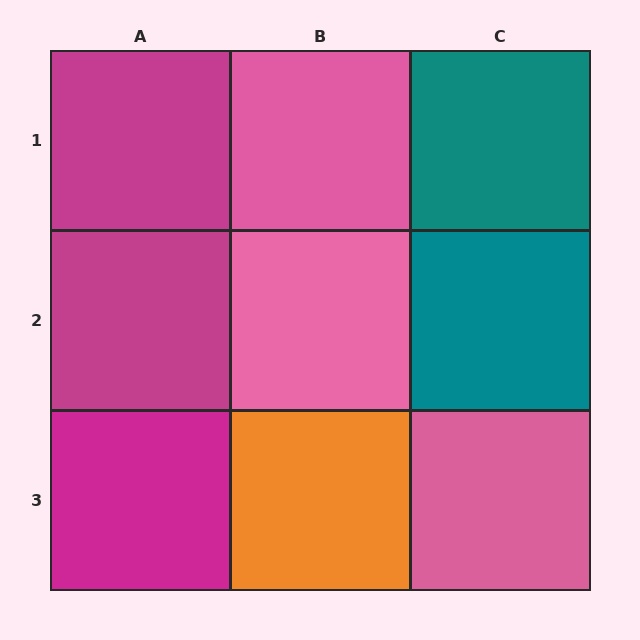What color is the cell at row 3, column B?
Orange.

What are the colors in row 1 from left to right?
Magenta, pink, teal.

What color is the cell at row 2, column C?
Teal.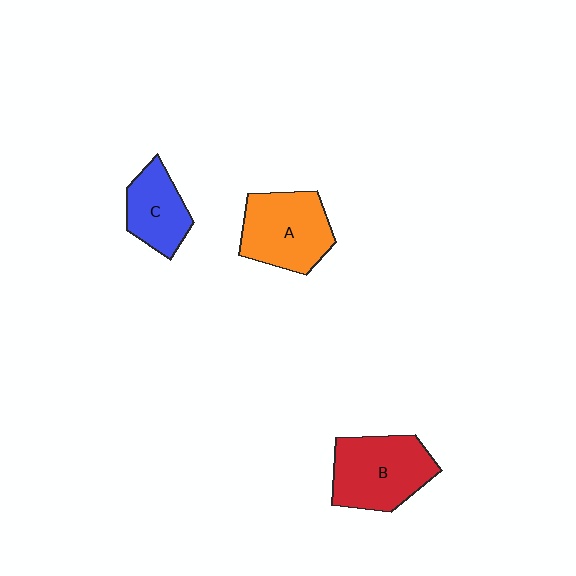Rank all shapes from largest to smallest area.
From largest to smallest: B (red), A (orange), C (blue).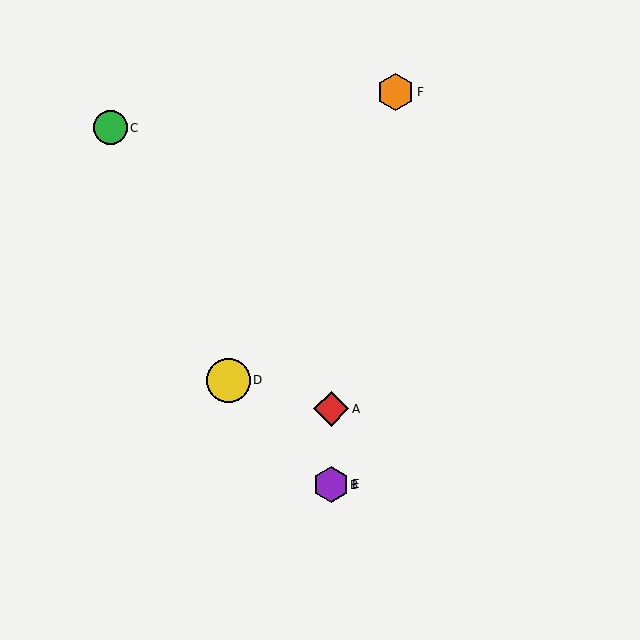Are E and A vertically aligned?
Yes, both are at x≈331.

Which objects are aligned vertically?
Objects A, B, E are aligned vertically.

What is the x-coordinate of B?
Object B is at x≈331.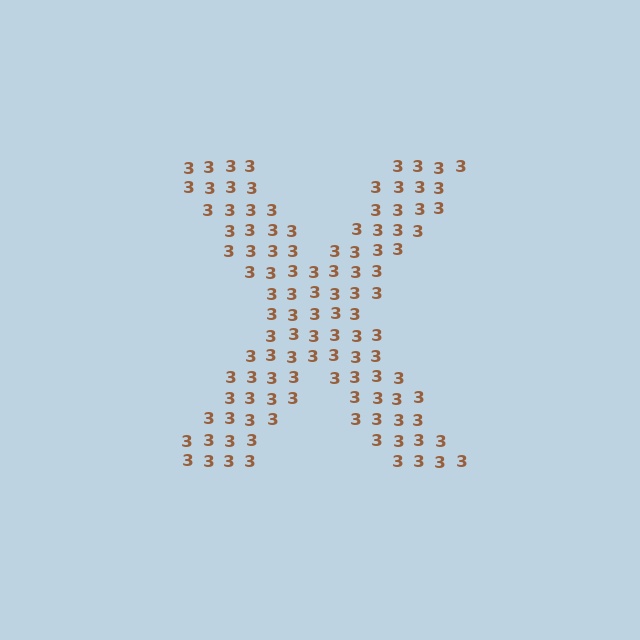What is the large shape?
The large shape is the letter X.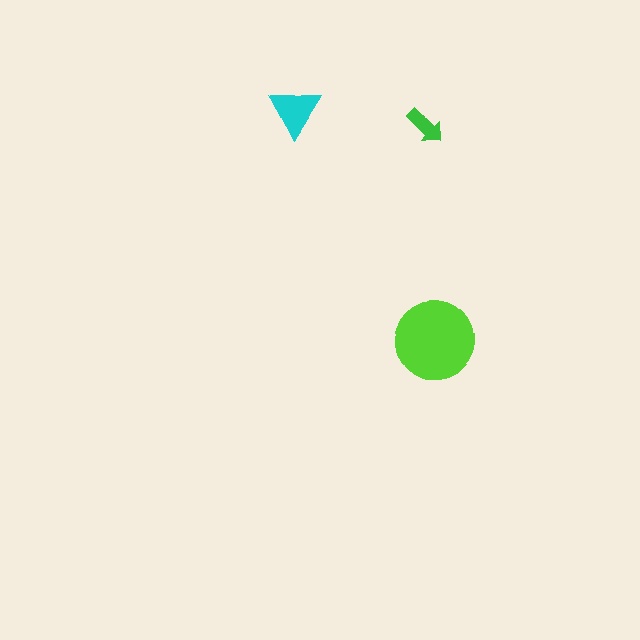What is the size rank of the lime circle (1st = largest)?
1st.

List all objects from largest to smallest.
The lime circle, the cyan triangle, the green arrow.